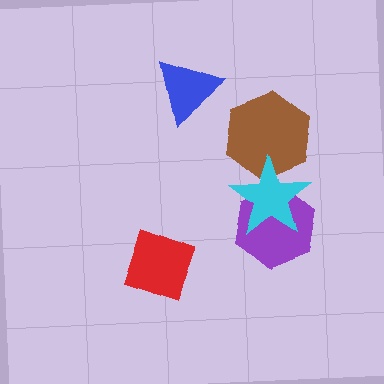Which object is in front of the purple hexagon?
The cyan star is in front of the purple hexagon.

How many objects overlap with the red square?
0 objects overlap with the red square.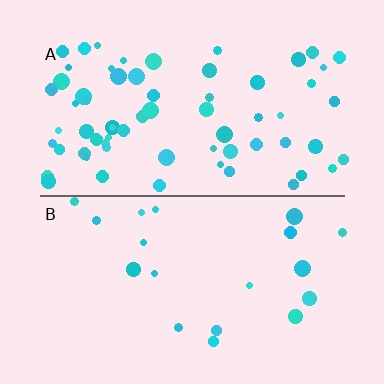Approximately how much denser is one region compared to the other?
Approximately 3.4× — region A over region B.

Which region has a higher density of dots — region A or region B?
A (the top).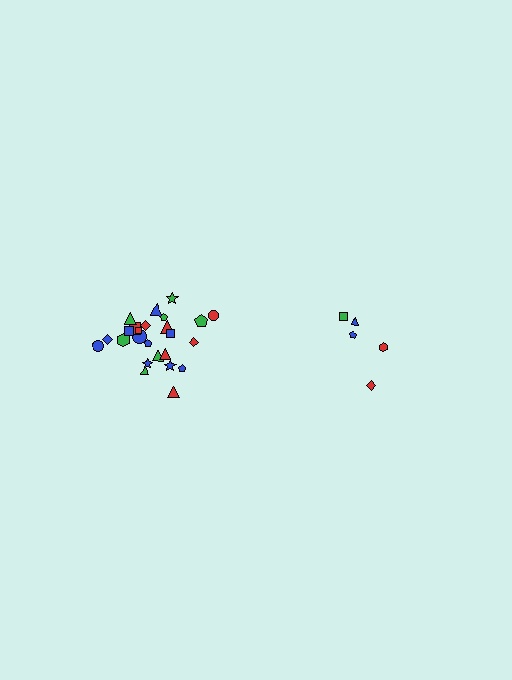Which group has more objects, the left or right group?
The left group.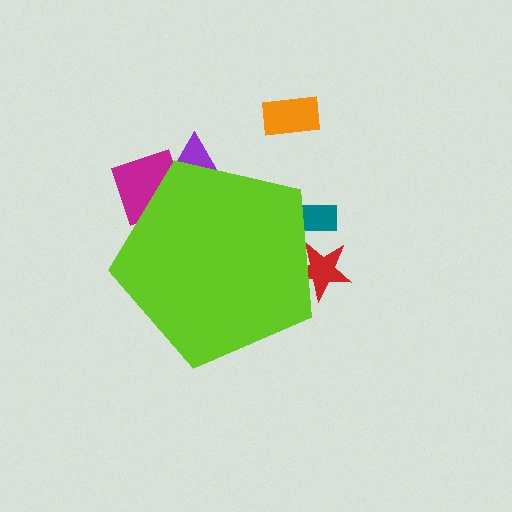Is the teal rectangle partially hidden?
Yes, the teal rectangle is partially hidden behind the lime pentagon.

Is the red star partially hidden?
Yes, the red star is partially hidden behind the lime pentagon.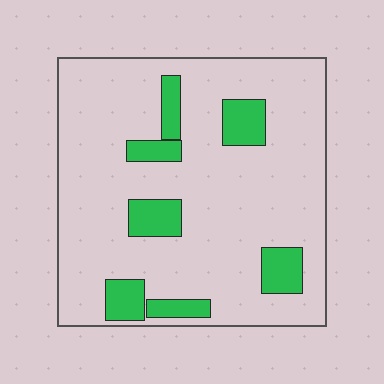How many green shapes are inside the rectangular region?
7.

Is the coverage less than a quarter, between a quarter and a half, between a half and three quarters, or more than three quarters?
Less than a quarter.